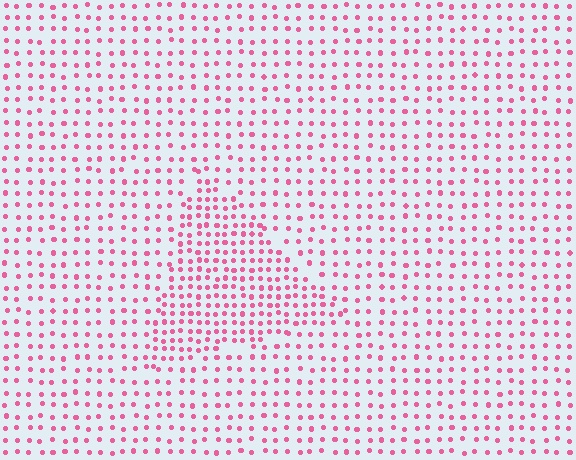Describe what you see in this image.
The image contains small pink elements arranged at two different densities. A triangle-shaped region is visible where the elements are more densely packed than the surrounding area.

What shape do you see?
I see a triangle.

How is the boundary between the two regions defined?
The boundary is defined by a change in element density (approximately 1.8x ratio). All elements are the same color, size, and shape.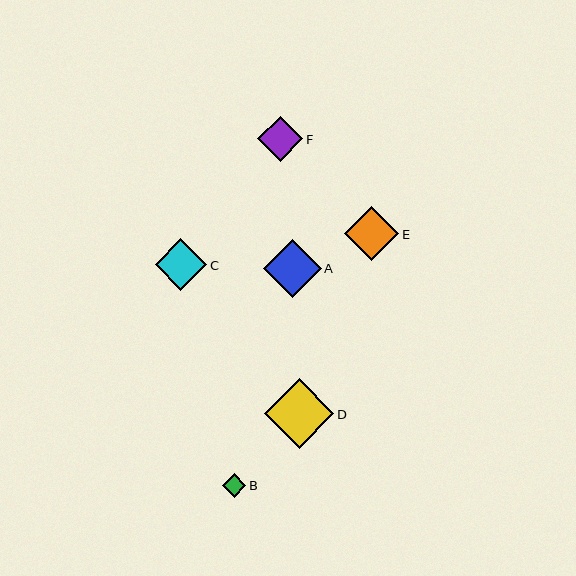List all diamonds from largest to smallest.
From largest to smallest: D, A, E, C, F, B.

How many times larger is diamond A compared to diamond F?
Diamond A is approximately 1.3 times the size of diamond F.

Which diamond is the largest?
Diamond D is the largest with a size of approximately 70 pixels.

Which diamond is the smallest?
Diamond B is the smallest with a size of approximately 24 pixels.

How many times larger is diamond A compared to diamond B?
Diamond A is approximately 2.4 times the size of diamond B.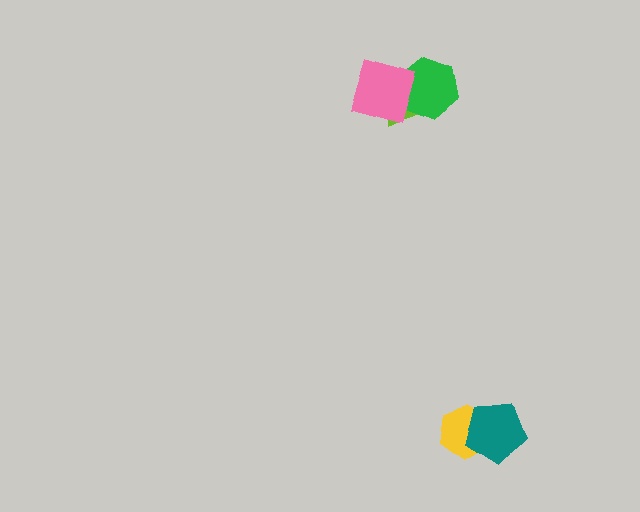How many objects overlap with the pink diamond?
2 objects overlap with the pink diamond.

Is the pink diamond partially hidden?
No, no other shape covers it.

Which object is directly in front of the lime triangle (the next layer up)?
The green hexagon is directly in front of the lime triangle.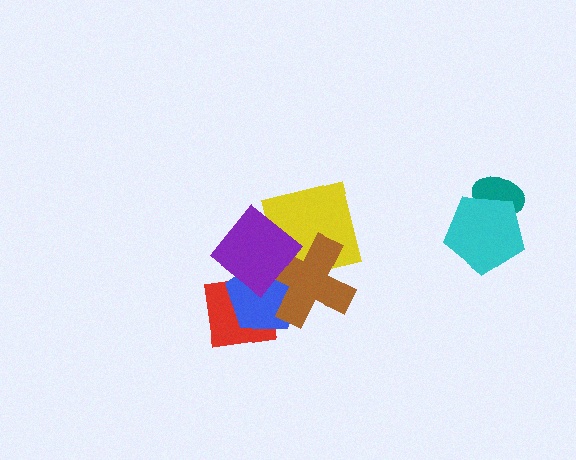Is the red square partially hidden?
Yes, it is partially covered by another shape.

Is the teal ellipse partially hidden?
Yes, it is partially covered by another shape.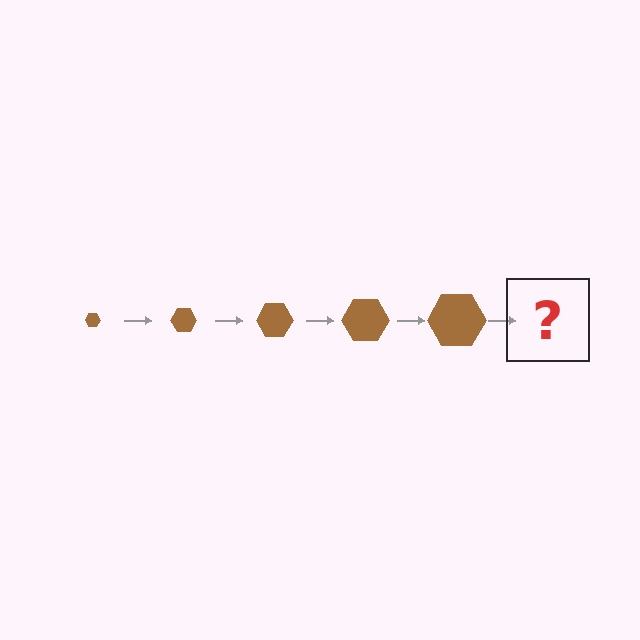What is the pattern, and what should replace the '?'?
The pattern is that the hexagon gets progressively larger each step. The '?' should be a brown hexagon, larger than the previous one.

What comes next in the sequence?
The next element should be a brown hexagon, larger than the previous one.